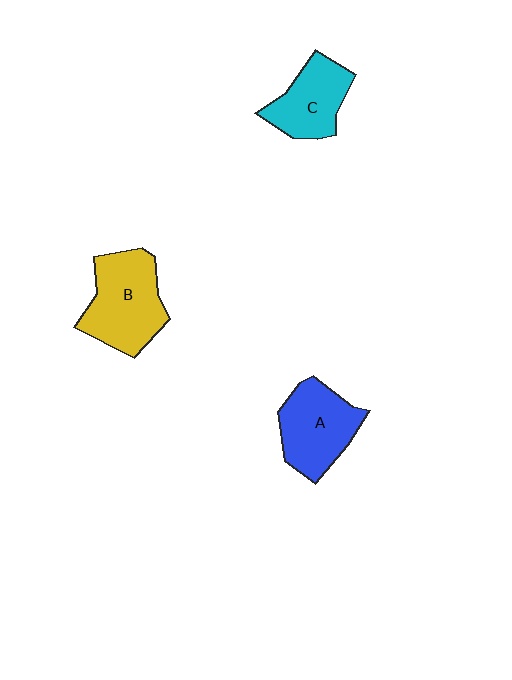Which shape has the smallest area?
Shape C (cyan).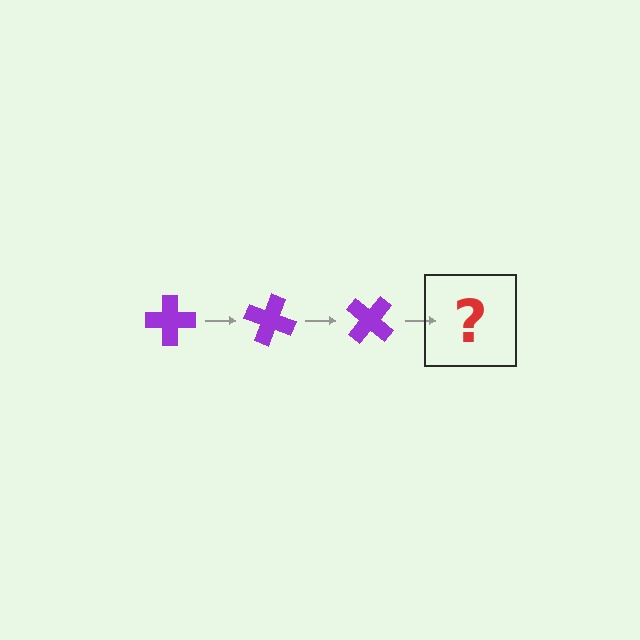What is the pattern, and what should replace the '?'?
The pattern is that the cross rotates 20 degrees each step. The '?' should be a purple cross rotated 60 degrees.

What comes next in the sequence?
The next element should be a purple cross rotated 60 degrees.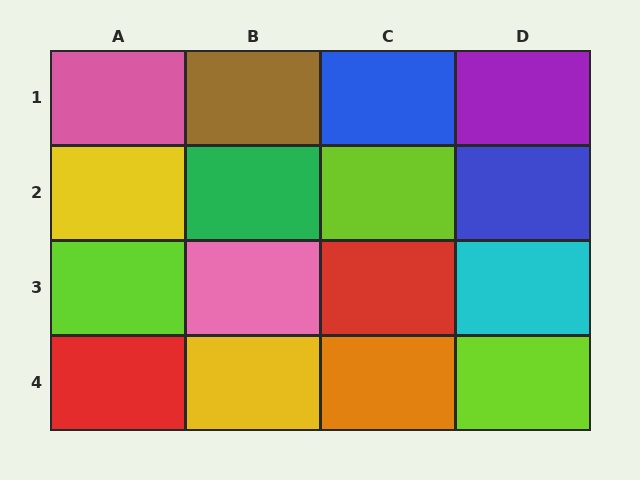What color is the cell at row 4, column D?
Lime.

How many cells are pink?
2 cells are pink.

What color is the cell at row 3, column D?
Cyan.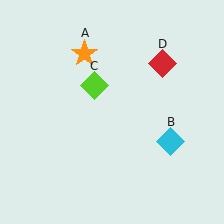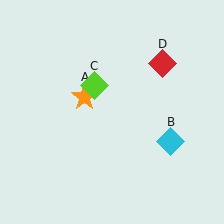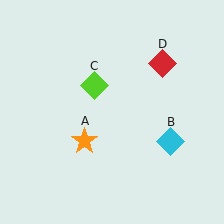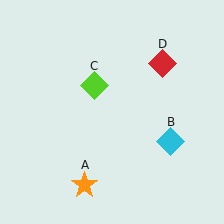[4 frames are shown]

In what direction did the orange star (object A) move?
The orange star (object A) moved down.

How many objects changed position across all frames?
1 object changed position: orange star (object A).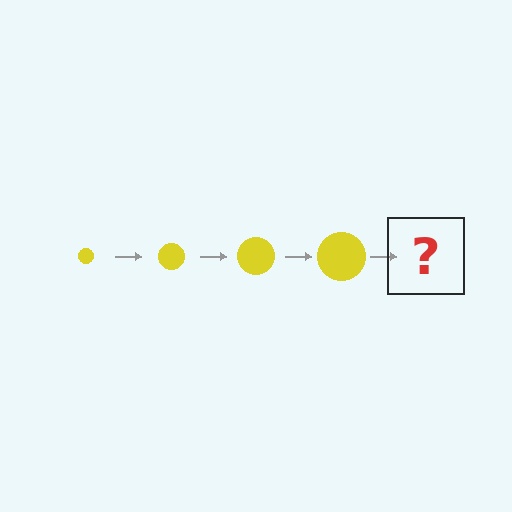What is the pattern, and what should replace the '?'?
The pattern is that the circle gets progressively larger each step. The '?' should be a yellow circle, larger than the previous one.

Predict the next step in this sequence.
The next step is a yellow circle, larger than the previous one.